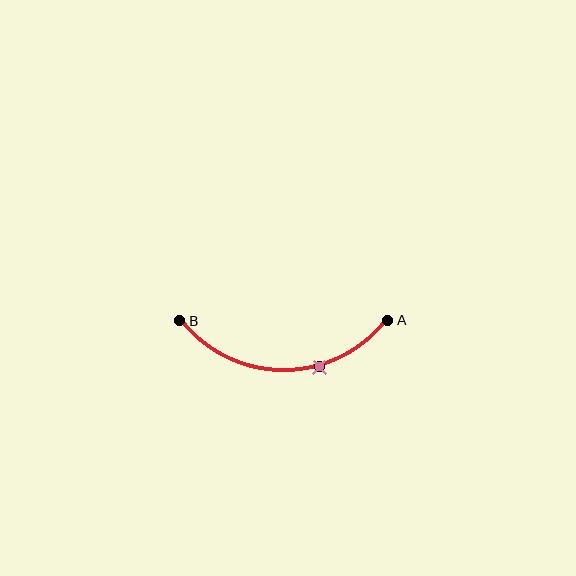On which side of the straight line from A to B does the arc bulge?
The arc bulges below the straight line connecting A and B.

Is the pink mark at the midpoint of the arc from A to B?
No. The pink mark lies on the arc but is closer to endpoint A. The arc midpoint would be at the point on the curve equidistant along the arc from both A and B.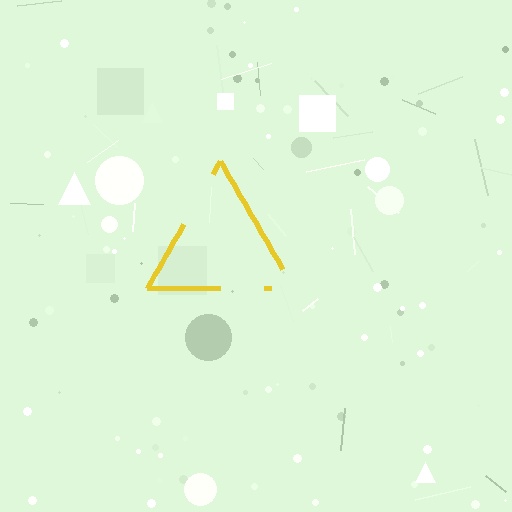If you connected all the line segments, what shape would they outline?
They would outline a triangle.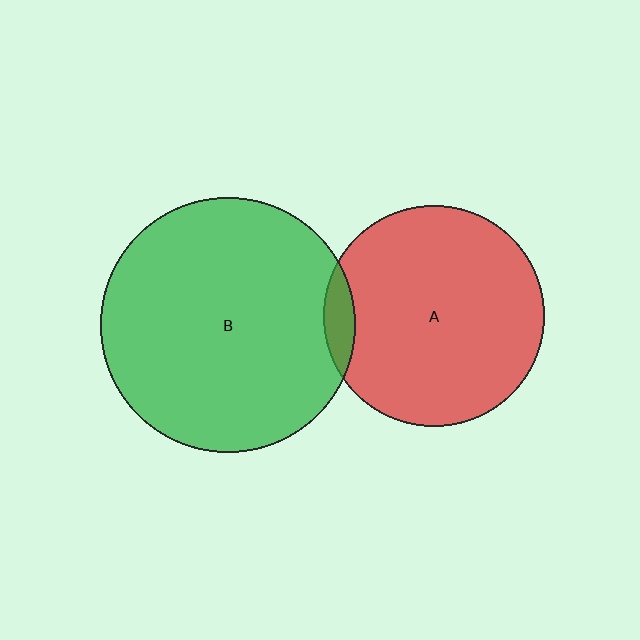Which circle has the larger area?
Circle B (green).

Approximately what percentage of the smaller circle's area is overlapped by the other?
Approximately 5%.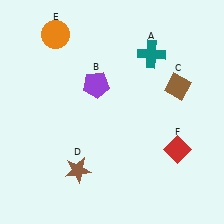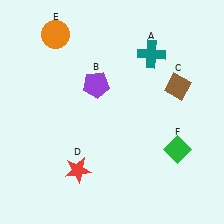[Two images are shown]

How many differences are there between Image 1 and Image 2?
There are 2 differences between the two images.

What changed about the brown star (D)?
In Image 1, D is brown. In Image 2, it changed to red.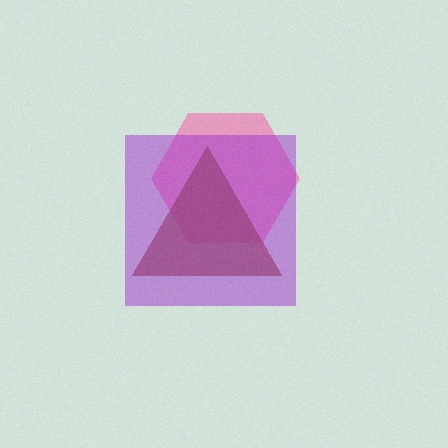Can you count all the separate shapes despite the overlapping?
Yes, there are 3 separate shapes.